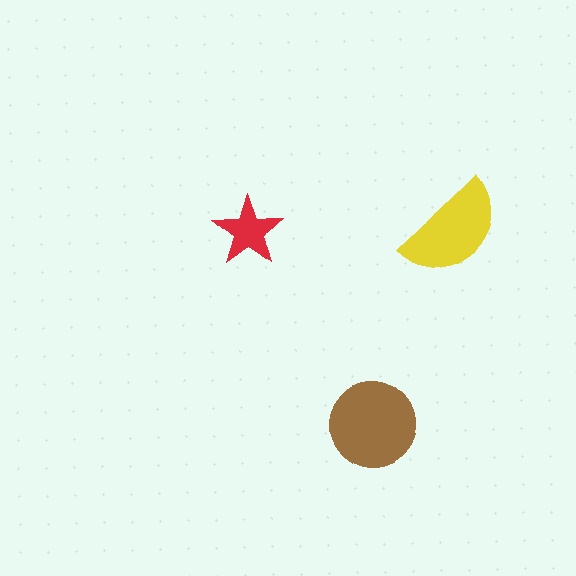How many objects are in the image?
There are 3 objects in the image.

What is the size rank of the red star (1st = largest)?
3rd.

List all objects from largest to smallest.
The brown circle, the yellow semicircle, the red star.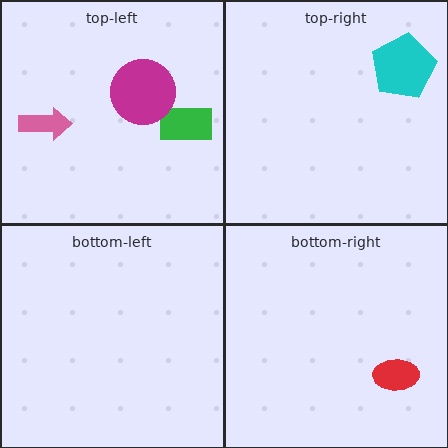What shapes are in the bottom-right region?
The red ellipse.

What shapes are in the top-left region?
The pink arrow, the green rectangle, the magenta circle.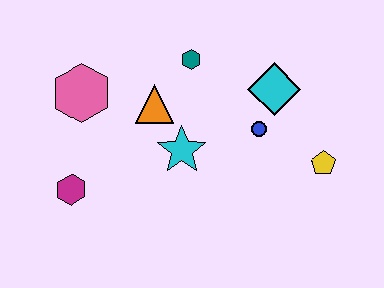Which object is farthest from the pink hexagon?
The yellow pentagon is farthest from the pink hexagon.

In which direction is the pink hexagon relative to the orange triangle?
The pink hexagon is to the left of the orange triangle.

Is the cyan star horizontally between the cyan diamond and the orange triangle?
Yes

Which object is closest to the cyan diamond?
The blue circle is closest to the cyan diamond.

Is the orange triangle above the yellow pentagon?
Yes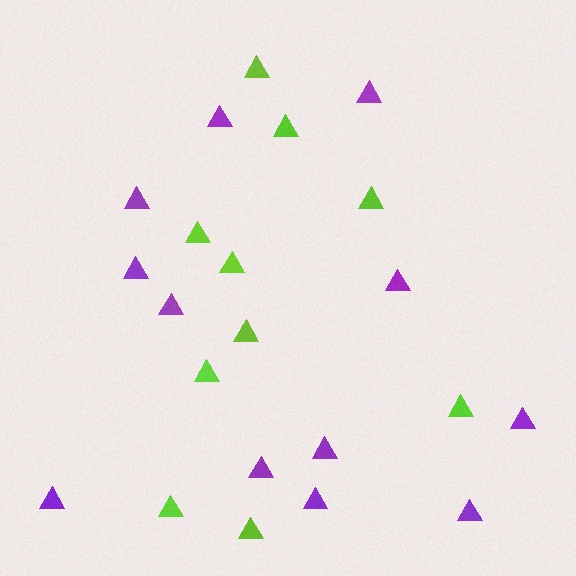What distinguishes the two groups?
There are 2 groups: one group of purple triangles (12) and one group of lime triangles (10).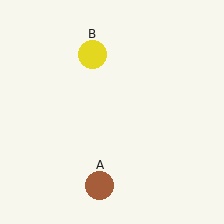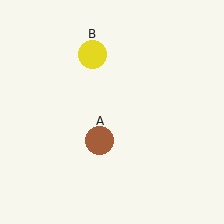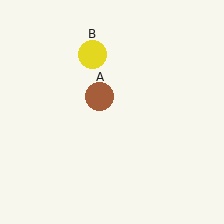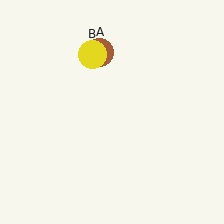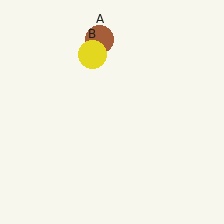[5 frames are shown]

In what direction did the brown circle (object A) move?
The brown circle (object A) moved up.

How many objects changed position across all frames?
1 object changed position: brown circle (object A).